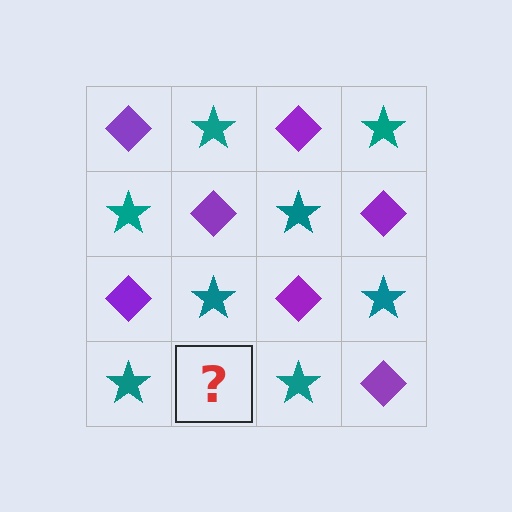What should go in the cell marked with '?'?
The missing cell should contain a purple diamond.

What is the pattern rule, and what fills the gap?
The rule is that it alternates purple diamond and teal star in a checkerboard pattern. The gap should be filled with a purple diamond.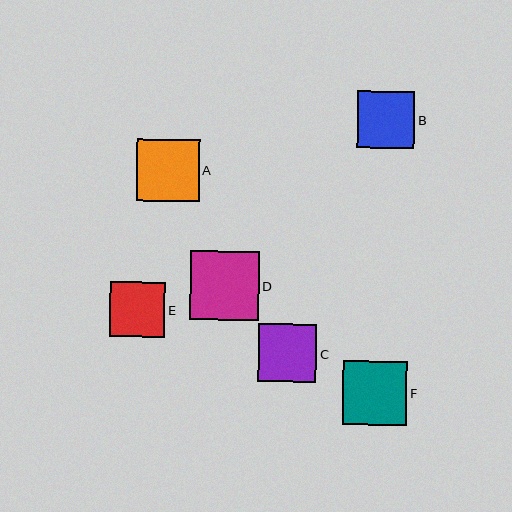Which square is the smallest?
Square E is the smallest with a size of approximately 55 pixels.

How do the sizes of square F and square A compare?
Square F and square A are approximately the same size.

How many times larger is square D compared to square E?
Square D is approximately 1.2 times the size of square E.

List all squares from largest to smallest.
From largest to smallest: D, F, A, C, B, E.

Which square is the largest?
Square D is the largest with a size of approximately 69 pixels.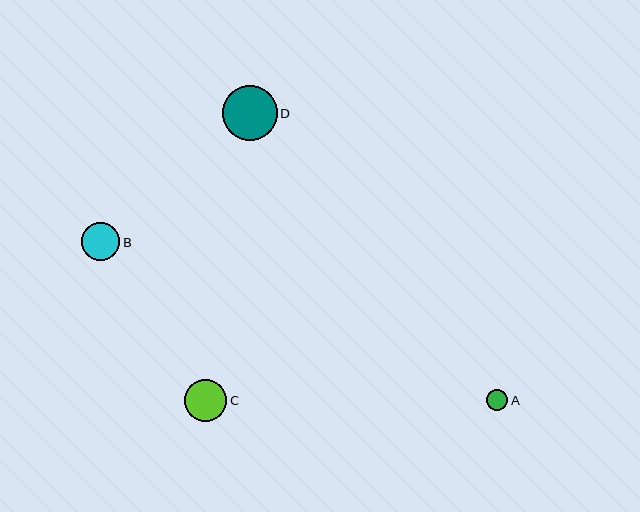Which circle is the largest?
Circle D is the largest with a size of approximately 54 pixels.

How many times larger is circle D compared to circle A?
Circle D is approximately 2.6 times the size of circle A.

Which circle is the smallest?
Circle A is the smallest with a size of approximately 21 pixels.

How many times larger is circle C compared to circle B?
Circle C is approximately 1.1 times the size of circle B.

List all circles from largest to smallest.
From largest to smallest: D, C, B, A.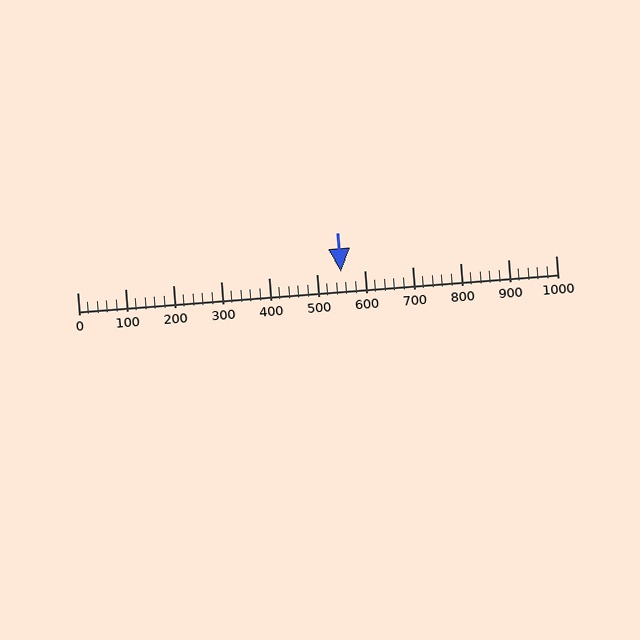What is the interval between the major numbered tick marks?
The major tick marks are spaced 100 units apart.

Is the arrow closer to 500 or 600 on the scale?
The arrow is closer to 600.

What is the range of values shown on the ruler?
The ruler shows values from 0 to 1000.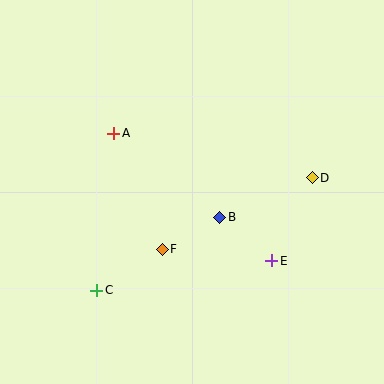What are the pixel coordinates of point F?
Point F is at (162, 249).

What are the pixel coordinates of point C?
Point C is at (97, 290).